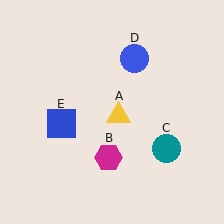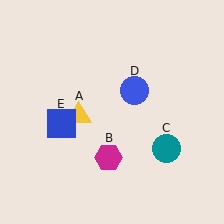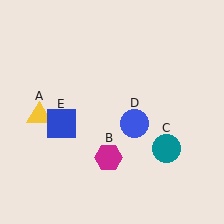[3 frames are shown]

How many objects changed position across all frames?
2 objects changed position: yellow triangle (object A), blue circle (object D).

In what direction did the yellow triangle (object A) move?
The yellow triangle (object A) moved left.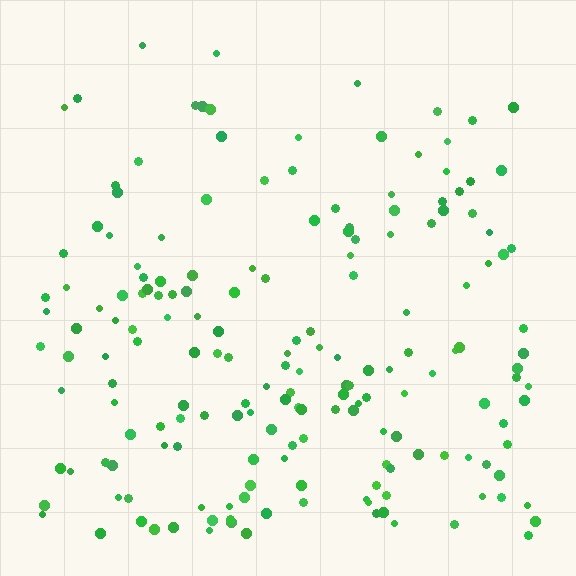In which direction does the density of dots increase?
From top to bottom, with the bottom side densest.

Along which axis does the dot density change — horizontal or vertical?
Vertical.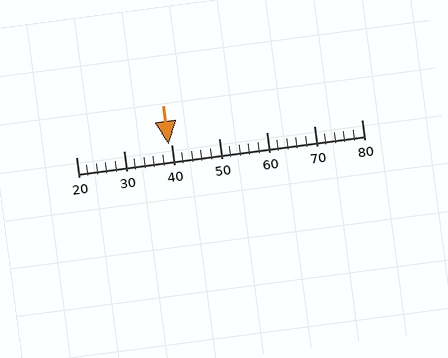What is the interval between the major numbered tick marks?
The major tick marks are spaced 10 units apart.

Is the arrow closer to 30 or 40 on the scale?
The arrow is closer to 40.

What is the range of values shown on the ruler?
The ruler shows values from 20 to 80.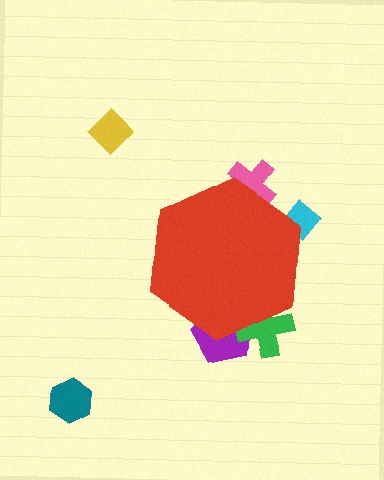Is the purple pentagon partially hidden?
Yes, the purple pentagon is partially hidden behind the red hexagon.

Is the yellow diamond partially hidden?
No, the yellow diamond is fully visible.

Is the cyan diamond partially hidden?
Yes, the cyan diamond is partially hidden behind the red hexagon.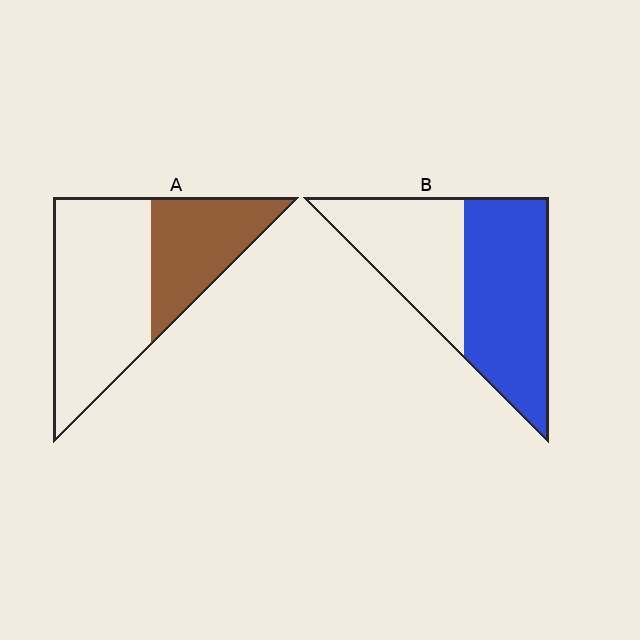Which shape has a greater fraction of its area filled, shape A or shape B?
Shape B.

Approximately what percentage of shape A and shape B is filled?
A is approximately 35% and B is approximately 55%.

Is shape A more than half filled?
No.